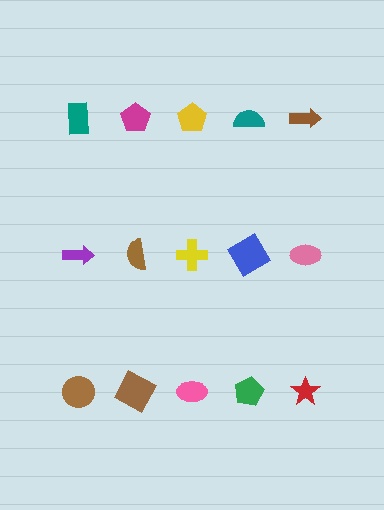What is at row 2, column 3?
A yellow cross.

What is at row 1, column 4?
A teal semicircle.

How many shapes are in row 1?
5 shapes.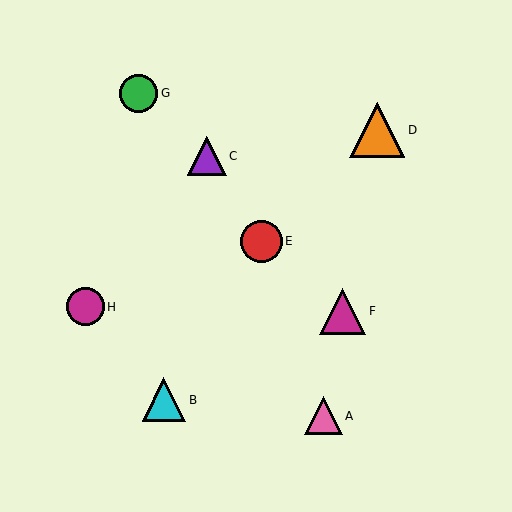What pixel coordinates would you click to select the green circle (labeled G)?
Click at (139, 93) to select the green circle G.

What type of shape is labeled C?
Shape C is a purple triangle.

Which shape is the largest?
The orange triangle (labeled D) is the largest.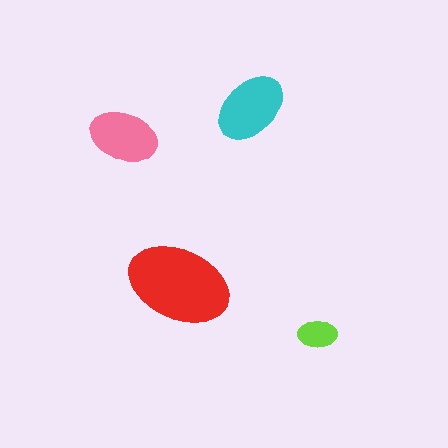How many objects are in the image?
There are 4 objects in the image.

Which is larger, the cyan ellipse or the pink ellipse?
The cyan one.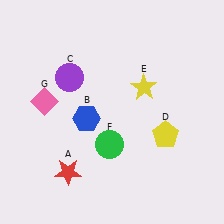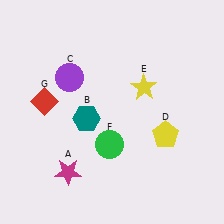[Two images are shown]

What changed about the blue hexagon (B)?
In Image 1, B is blue. In Image 2, it changed to teal.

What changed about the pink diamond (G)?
In Image 1, G is pink. In Image 2, it changed to red.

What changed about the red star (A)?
In Image 1, A is red. In Image 2, it changed to magenta.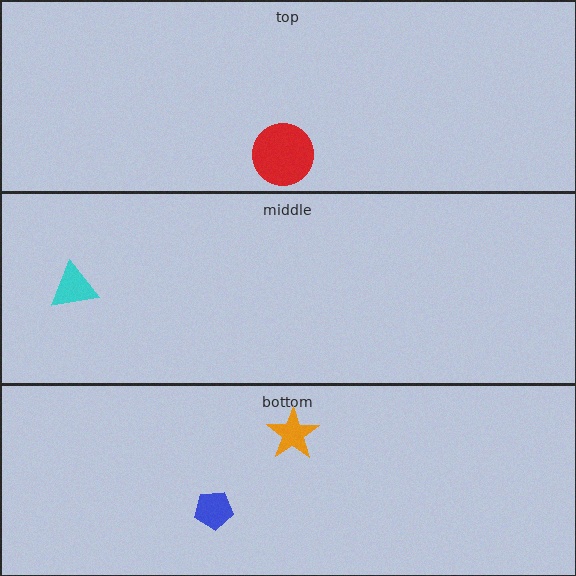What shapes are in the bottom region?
The blue pentagon, the orange star.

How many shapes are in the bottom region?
2.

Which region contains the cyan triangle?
The middle region.